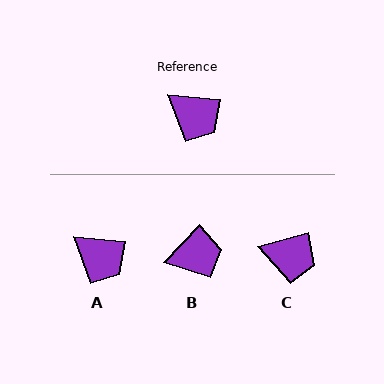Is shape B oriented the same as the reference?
No, it is off by about 53 degrees.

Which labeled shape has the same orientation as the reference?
A.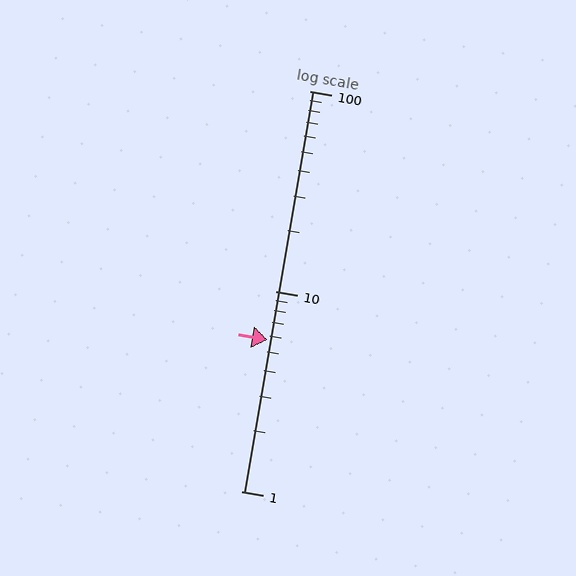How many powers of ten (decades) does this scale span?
The scale spans 2 decades, from 1 to 100.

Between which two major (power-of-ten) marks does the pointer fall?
The pointer is between 1 and 10.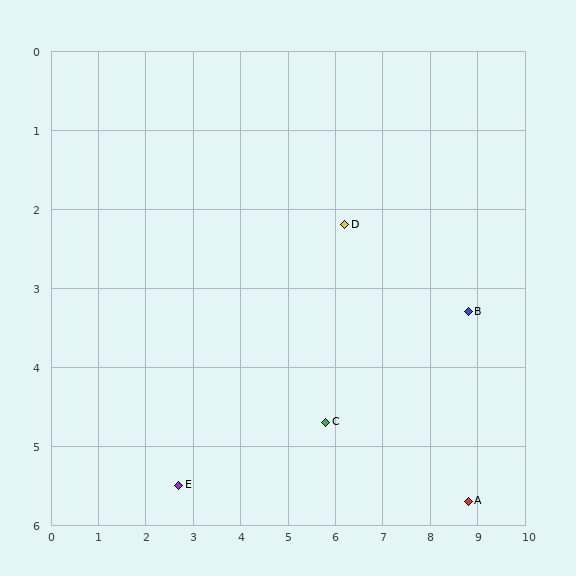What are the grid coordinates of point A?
Point A is at approximately (8.8, 5.7).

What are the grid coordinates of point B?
Point B is at approximately (8.8, 3.3).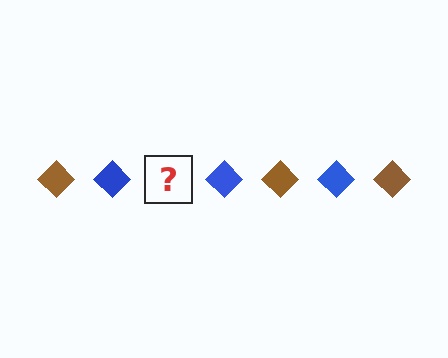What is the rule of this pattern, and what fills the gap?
The rule is that the pattern cycles through brown, blue diamonds. The gap should be filled with a brown diamond.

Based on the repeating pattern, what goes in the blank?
The blank should be a brown diamond.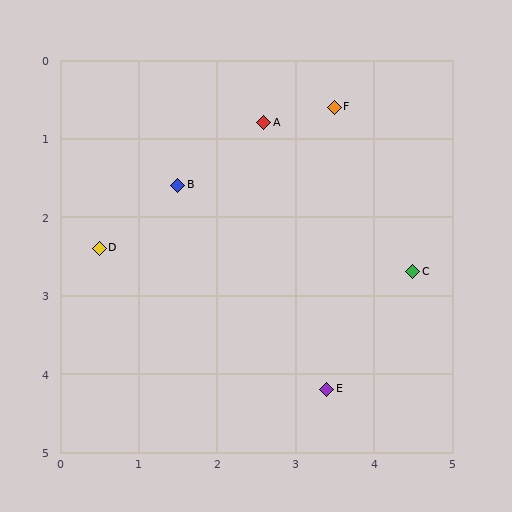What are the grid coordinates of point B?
Point B is at approximately (1.5, 1.6).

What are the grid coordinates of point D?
Point D is at approximately (0.5, 2.4).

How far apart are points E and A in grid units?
Points E and A are about 3.5 grid units apart.